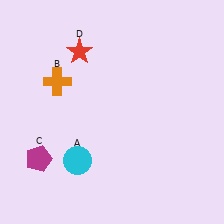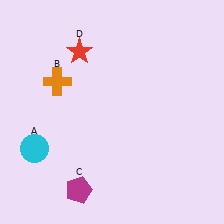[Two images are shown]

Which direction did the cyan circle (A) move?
The cyan circle (A) moved left.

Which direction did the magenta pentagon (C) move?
The magenta pentagon (C) moved right.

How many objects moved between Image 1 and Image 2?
2 objects moved between the two images.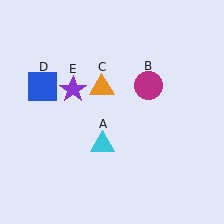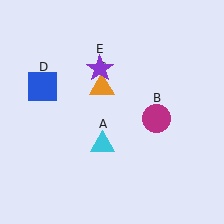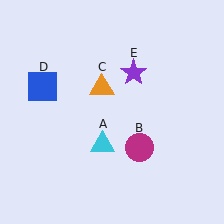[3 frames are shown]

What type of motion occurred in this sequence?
The magenta circle (object B), purple star (object E) rotated clockwise around the center of the scene.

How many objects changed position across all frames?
2 objects changed position: magenta circle (object B), purple star (object E).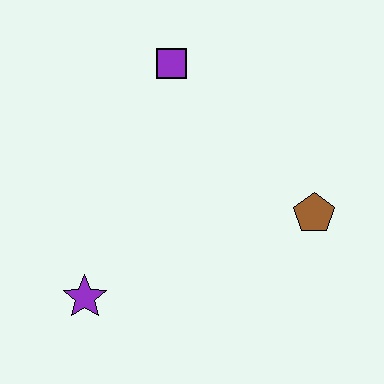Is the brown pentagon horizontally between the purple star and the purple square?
No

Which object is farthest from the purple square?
The purple star is farthest from the purple square.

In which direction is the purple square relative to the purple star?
The purple square is above the purple star.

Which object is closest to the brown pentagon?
The purple square is closest to the brown pentagon.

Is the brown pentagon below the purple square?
Yes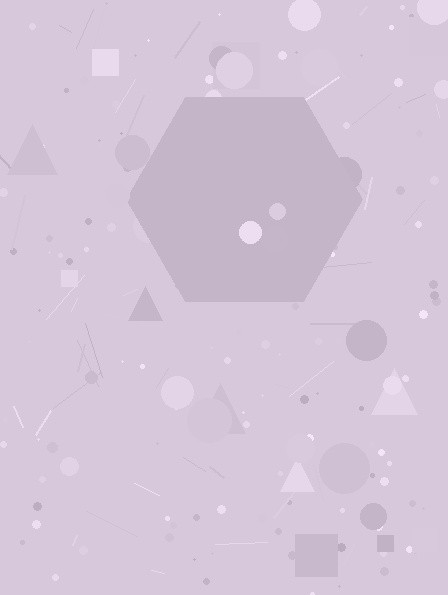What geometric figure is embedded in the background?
A hexagon is embedded in the background.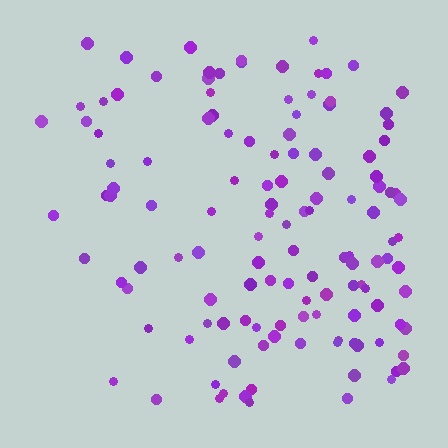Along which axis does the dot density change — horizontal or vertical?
Horizontal.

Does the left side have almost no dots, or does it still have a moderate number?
Still a moderate number, just noticeably fewer than the right.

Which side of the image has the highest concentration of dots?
The right.